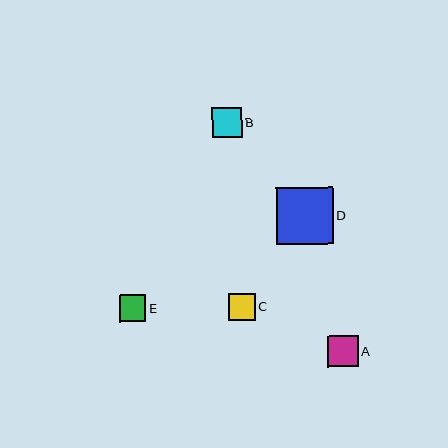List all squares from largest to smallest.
From largest to smallest: D, A, B, E, C.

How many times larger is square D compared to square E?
Square D is approximately 2.1 times the size of square E.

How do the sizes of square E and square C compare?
Square E and square C are approximately the same size.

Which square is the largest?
Square D is the largest with a size of approximately 57 pixels.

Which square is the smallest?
Square C is the smallest with a size of approximately 26 pixels.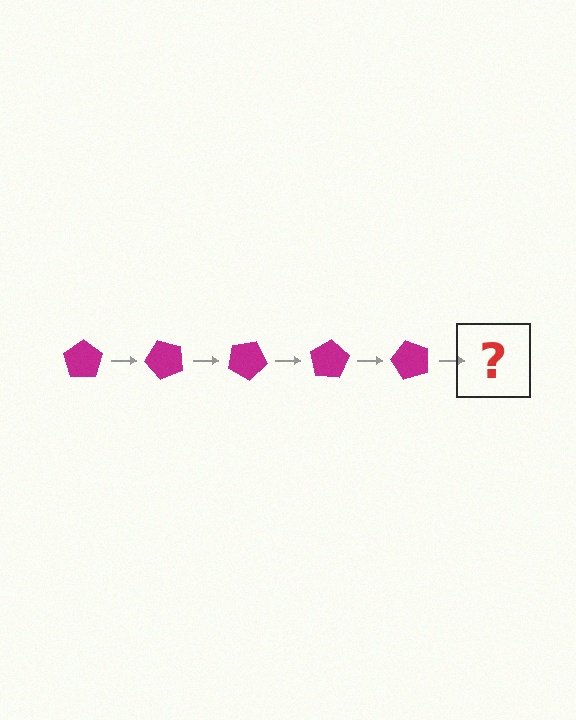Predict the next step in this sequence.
The next step is a magenta pentagon rotated 250 degrees.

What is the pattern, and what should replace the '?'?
The pattern is that the pentagon rotates 50 degrees each step. The '?' should be a magenta pentagon rotated 250 degrees.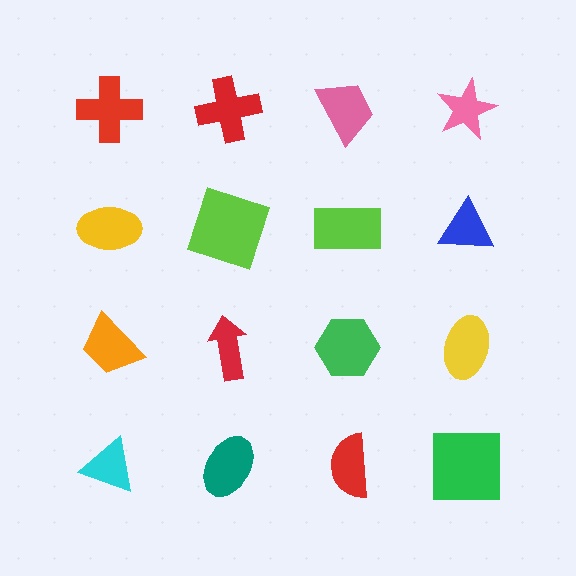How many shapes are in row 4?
4 shapes.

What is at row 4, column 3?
A red semicircle.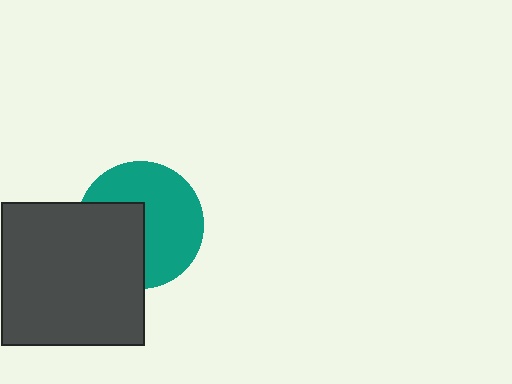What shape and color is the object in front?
The object in front is a dark gray square.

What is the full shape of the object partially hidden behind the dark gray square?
The partially hidden object is a teal circle.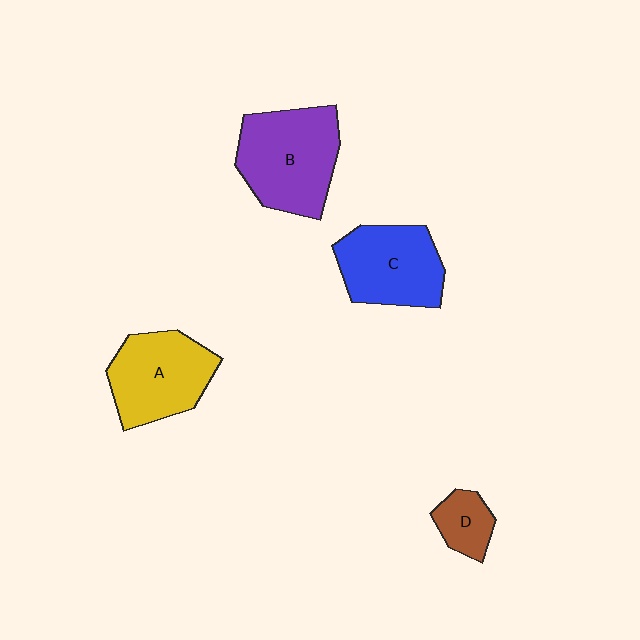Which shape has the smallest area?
Shape D (brown).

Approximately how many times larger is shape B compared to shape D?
Approximately 2.9 times.